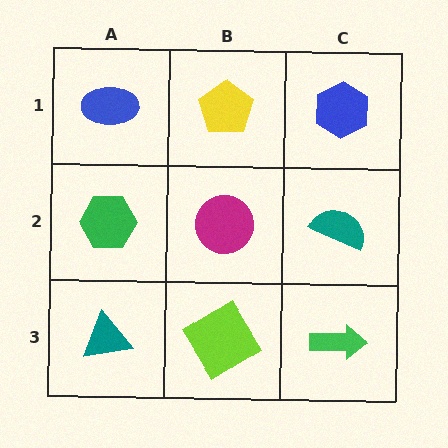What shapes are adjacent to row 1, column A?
A green hexagon (row 2, column A), a yellow pentagon (row 1, column B).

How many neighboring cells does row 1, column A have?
2.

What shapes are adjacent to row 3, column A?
A green hexagon (row 2, column A), a lime diamond (row 3, column B).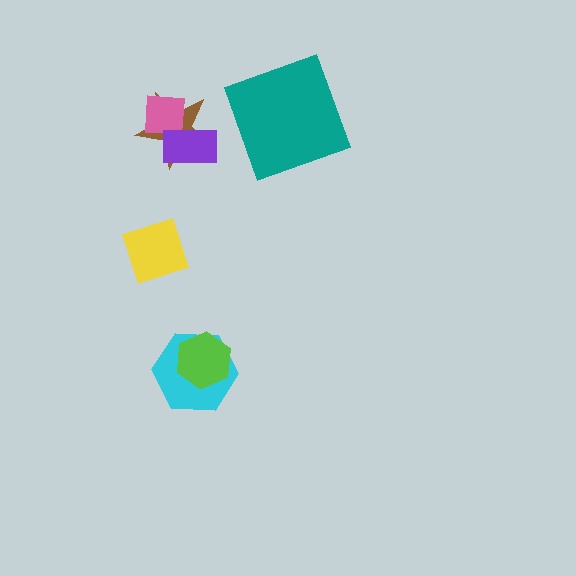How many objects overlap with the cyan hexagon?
1 object overlaps with the cyan hexagon.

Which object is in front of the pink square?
The purple rectangle is in front of the pink square.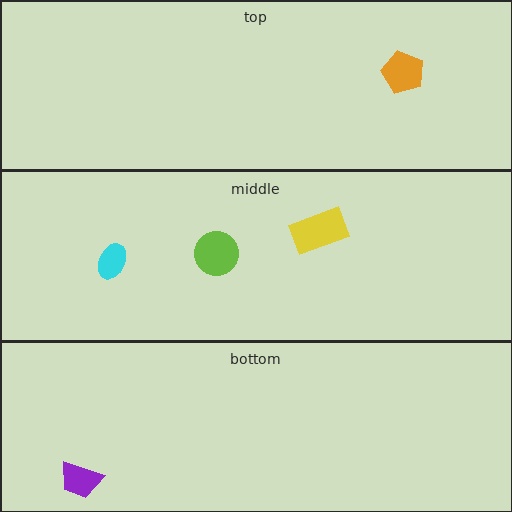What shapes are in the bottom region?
The purple trapezoid.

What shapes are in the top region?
The orange pentagon.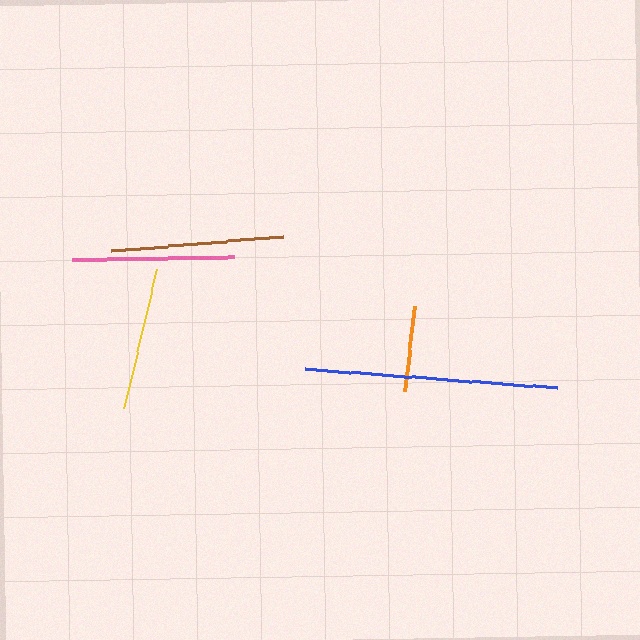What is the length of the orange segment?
The orange segment is approximately 85 pixels long.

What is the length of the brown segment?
The brown segment is approximately 173 pixels long.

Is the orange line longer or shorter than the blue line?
The blue line is longer than the orange line.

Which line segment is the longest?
The blue line is the longest at approximately 253 pixels.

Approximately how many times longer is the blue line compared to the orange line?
The blue line is approximately 3.0 times the length of the orange line.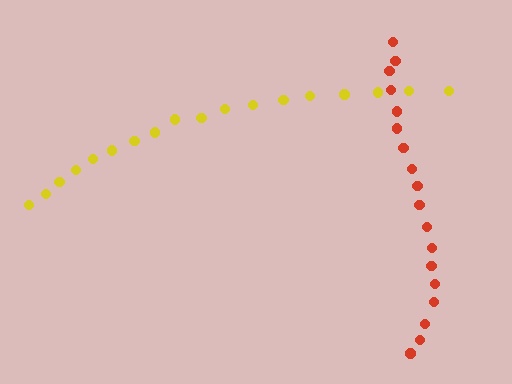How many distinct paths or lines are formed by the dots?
There are 2 distinct paths.